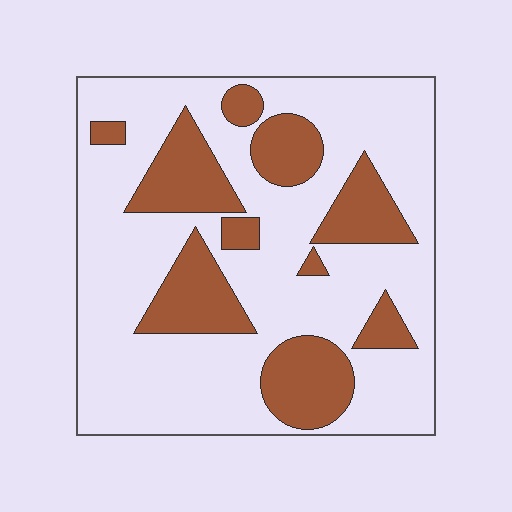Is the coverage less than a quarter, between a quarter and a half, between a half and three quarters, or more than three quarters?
Between a quarter and a half.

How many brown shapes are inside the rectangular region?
10.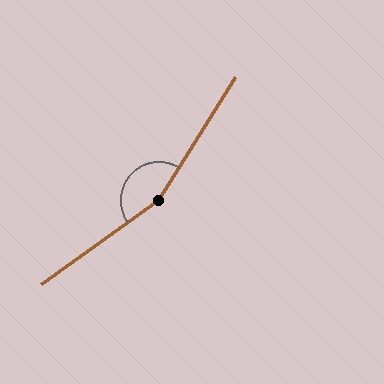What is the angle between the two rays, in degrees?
Approximately 158 degrees.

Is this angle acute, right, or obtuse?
It is obtuse.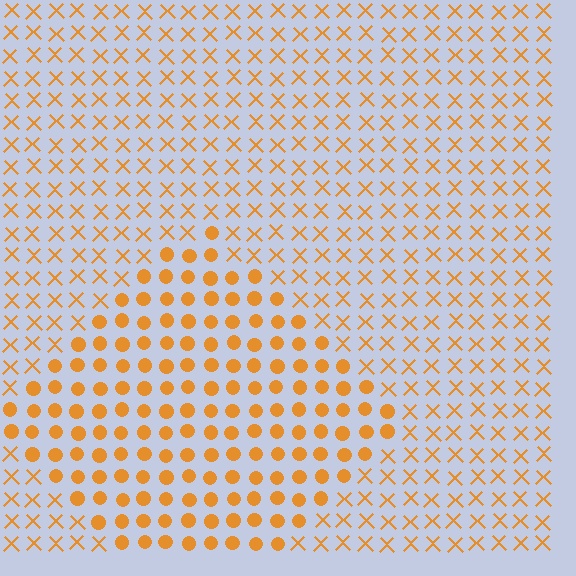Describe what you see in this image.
The image is filled with small orange elements arranged in a uniform grid. A diamond-shaped region contains circles, while the surrounding area contains X marks. The boundary is defined purely by the change in element shape.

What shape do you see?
I see a diamond.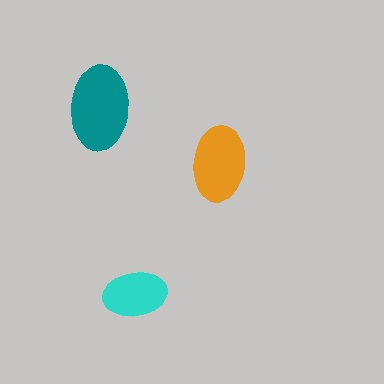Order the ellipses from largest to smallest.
the teal one, the orange one, the cyan one.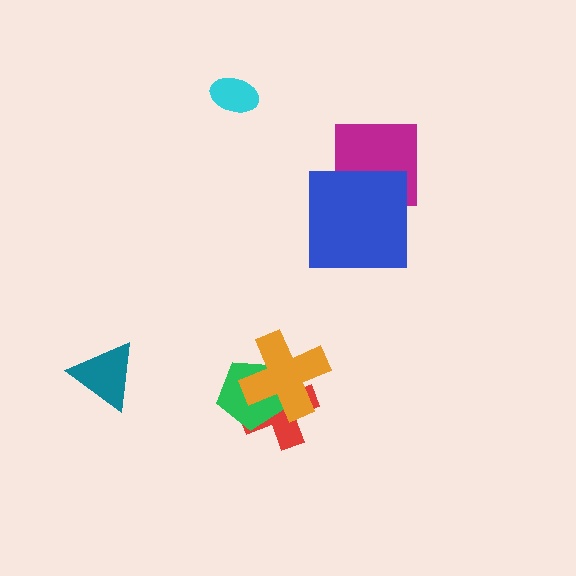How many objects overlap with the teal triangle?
0 objects overlap with the teal triangle.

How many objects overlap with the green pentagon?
2 objects overlap with the green pentagon.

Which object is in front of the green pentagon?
The orange cross is in front of the green pentagon.